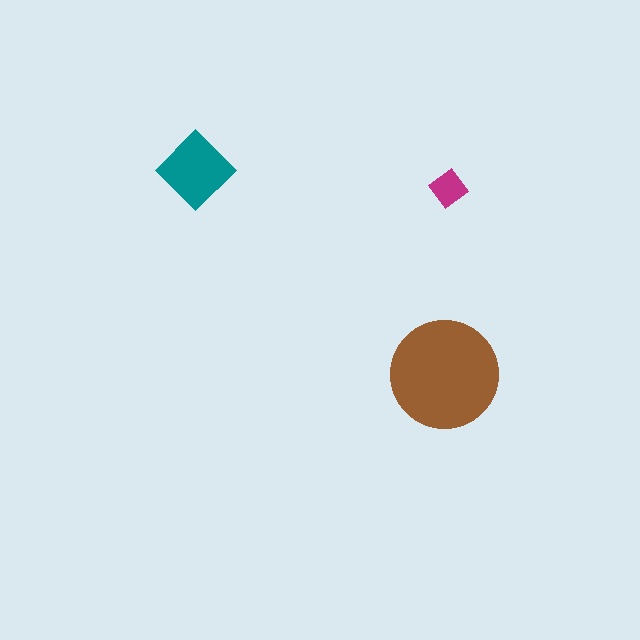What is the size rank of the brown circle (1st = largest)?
1st.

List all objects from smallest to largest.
The magenta diamond, the teal diamond, the brown circle.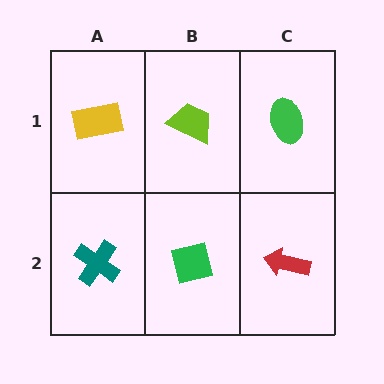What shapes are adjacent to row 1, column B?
A green square (row 2, column B), a yellow rectangle (row 1, column A), a green ellipse (row 1, column C).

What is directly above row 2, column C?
A green ellipse.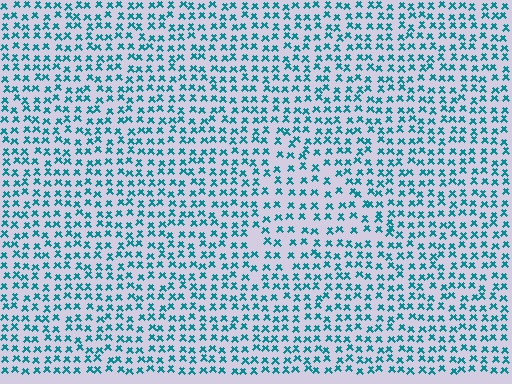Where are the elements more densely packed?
The elements are more densely packed outside the triangle boundary.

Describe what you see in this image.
The image contains small teal elements arranged at two different densities. A triangle-shaped region is visible where the elements are less densely packed than the surrounding area.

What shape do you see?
I see a triangle.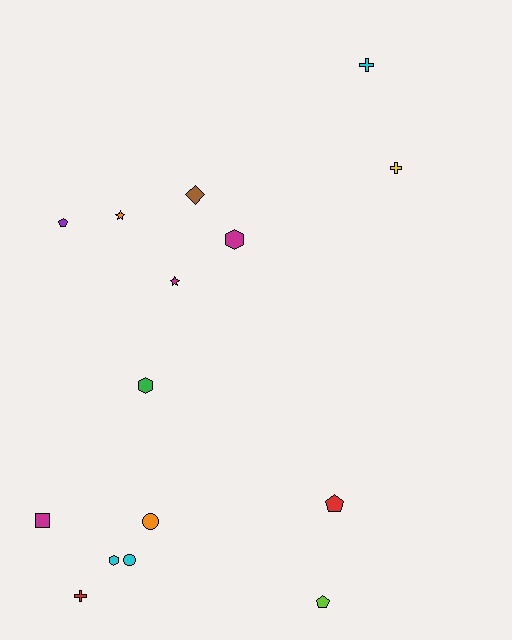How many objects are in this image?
There are 15 objects.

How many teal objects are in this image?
There are no teal objects.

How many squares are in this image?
There is 1 square.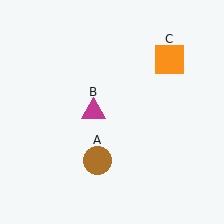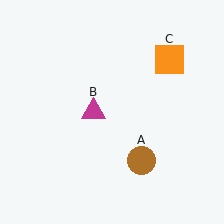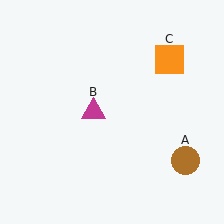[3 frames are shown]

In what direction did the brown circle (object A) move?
The brown circle (object A) moved right.